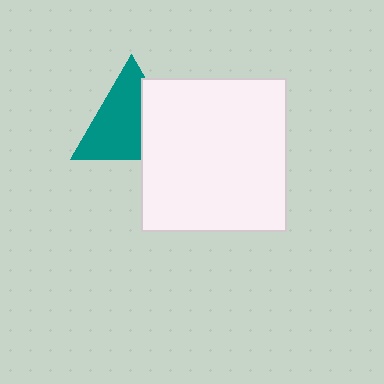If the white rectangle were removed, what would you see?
You would see the complete teal triangle.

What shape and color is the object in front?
The object in front is a white rectangle.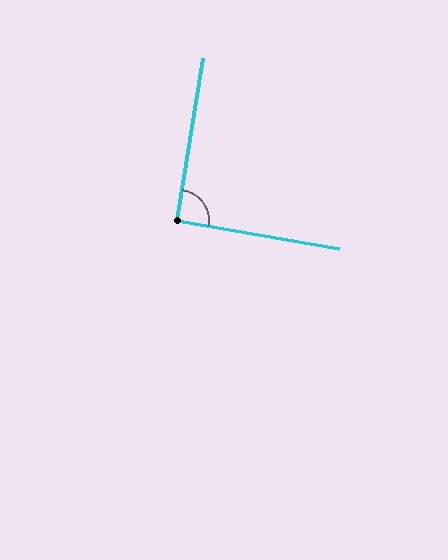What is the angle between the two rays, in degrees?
Approximately 91 degrees.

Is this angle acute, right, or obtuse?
It is approximately a right angle.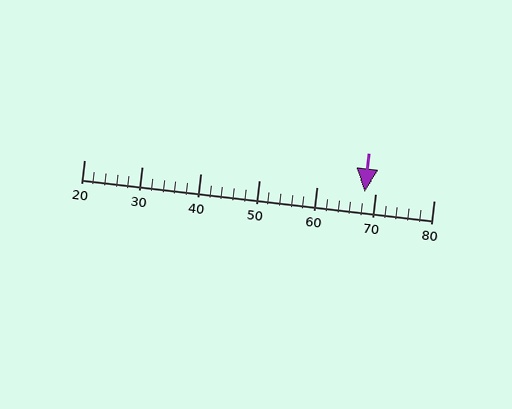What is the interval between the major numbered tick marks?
The major tick marks are spaced 10 units apart.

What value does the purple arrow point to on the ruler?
The purple arrow points to approximately 68.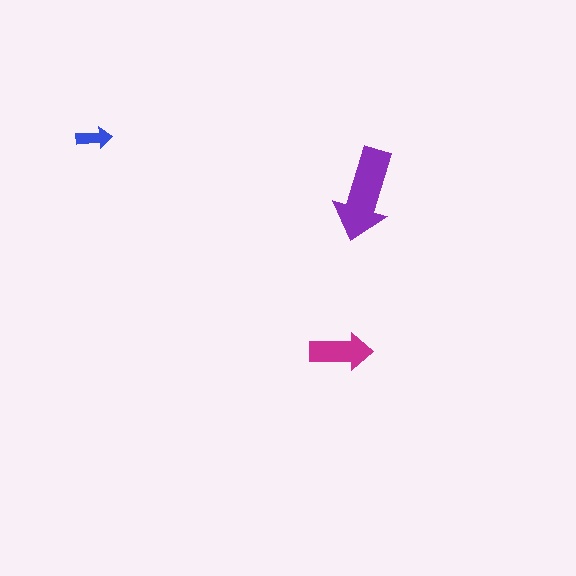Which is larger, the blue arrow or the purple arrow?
The purple one.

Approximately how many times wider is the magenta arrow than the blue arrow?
About 2 times wider.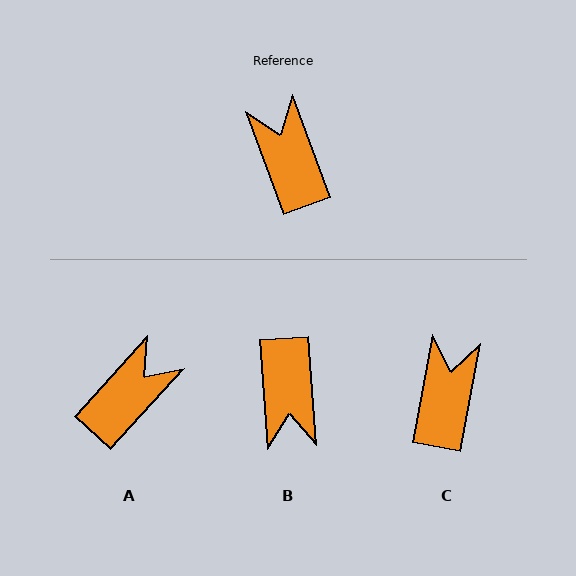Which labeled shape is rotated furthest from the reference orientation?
B, about 164 degrees away.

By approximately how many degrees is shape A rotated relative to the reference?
Approximately 63 degrees clockwise.